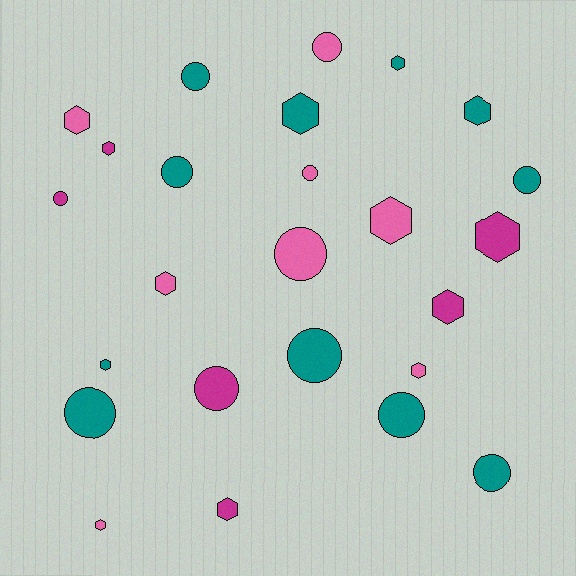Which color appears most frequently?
Teal, with 11 objects.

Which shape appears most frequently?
Hexagon, with 13 objects.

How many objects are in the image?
There are 25 objects.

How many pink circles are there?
There are 3 pink circles.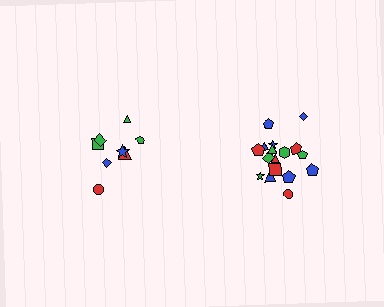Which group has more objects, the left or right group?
The right group.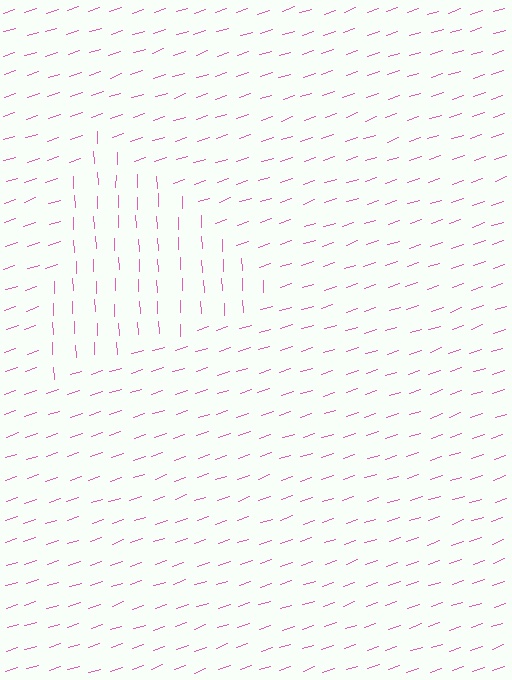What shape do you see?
I see a triangle.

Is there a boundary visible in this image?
Yes, there is a texture boundary formed by a change in line orientation.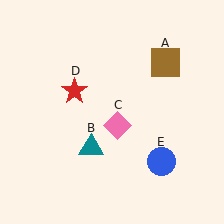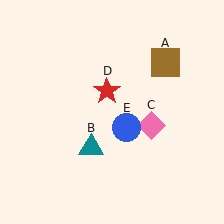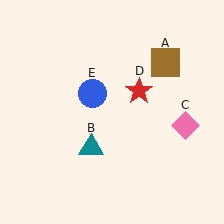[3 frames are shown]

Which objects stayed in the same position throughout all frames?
Brown square (object A) and teal triangle (object B) remained stationary.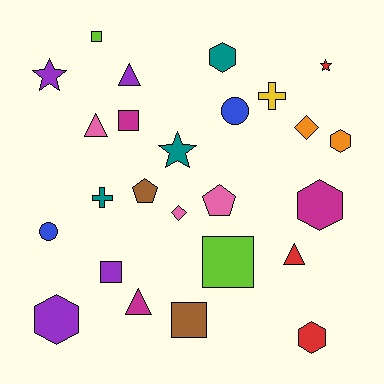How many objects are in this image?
There are 25 objects.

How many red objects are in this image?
There are 3 red objects.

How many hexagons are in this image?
There are 5 hexagons.